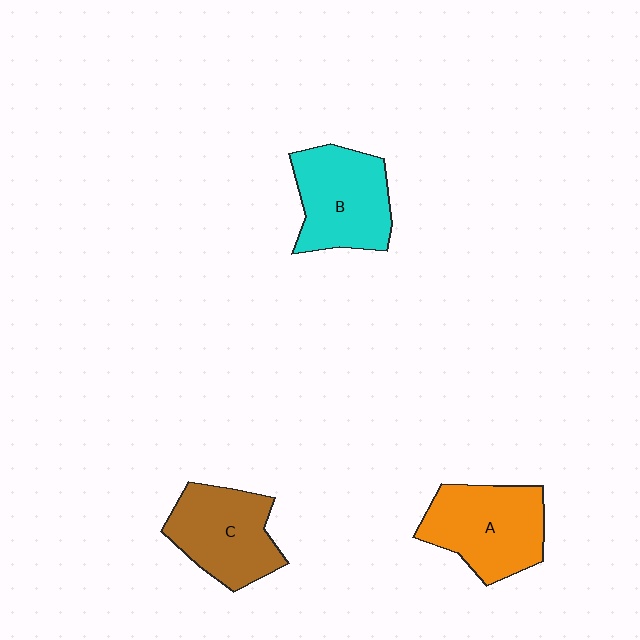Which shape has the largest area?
Shape A (orange).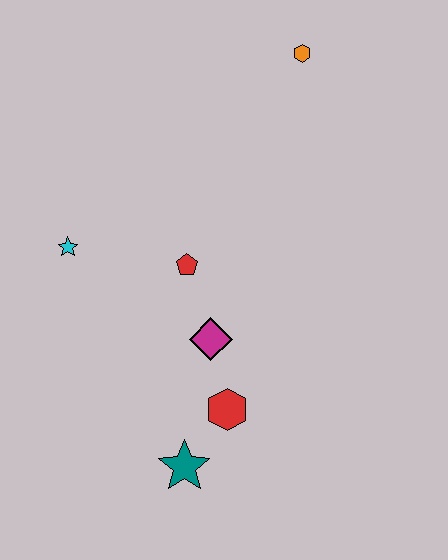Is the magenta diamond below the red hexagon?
No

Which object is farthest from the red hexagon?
The orange hexagon is farthest from the red hexagon.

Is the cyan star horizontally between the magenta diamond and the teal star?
No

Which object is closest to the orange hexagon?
The red pentagon is closest to the orange hexagon.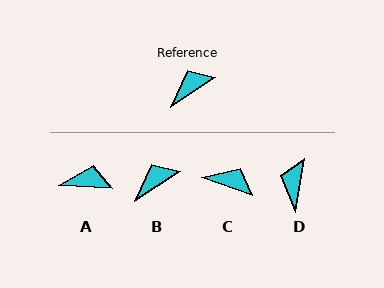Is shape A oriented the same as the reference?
No, it is off by about 35 degrees.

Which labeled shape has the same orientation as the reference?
B.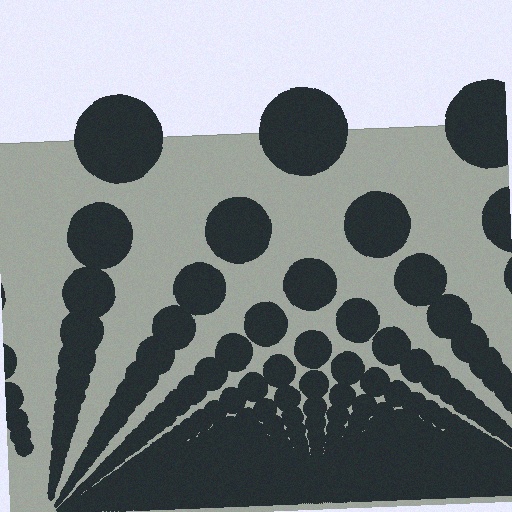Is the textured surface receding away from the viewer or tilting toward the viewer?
The surface appears to tilt toward the viewer. Texture elements get larger and sparser toward the top.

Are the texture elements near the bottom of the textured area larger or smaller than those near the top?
Smaller. The gradient is inverted — elements near the bottom are smaller and denser.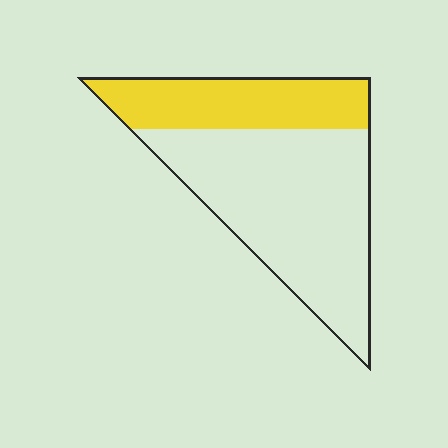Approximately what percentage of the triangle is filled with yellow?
Approximately 30%.